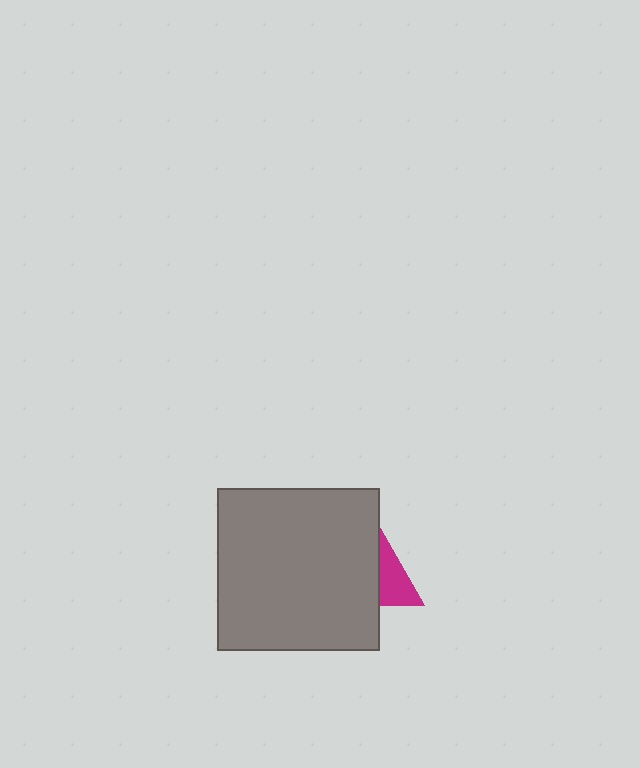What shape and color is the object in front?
The object in front is a gray square.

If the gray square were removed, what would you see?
You would see the complete magenta triangle.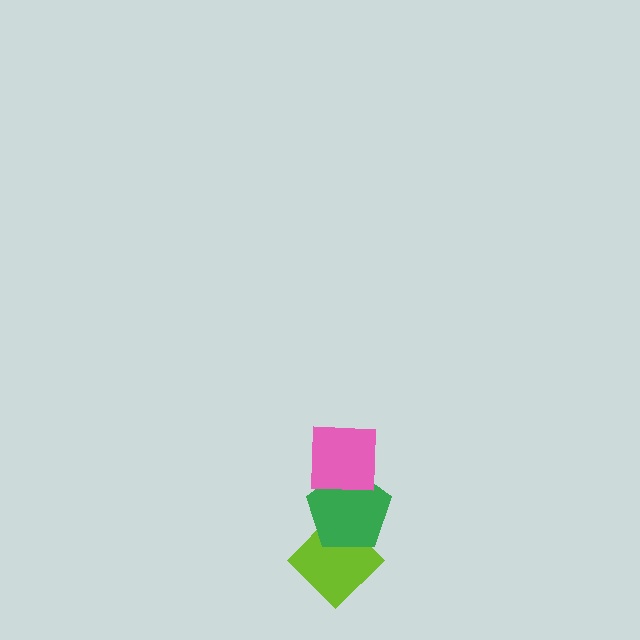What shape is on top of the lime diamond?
The green pentagon is on top of the lime diamond.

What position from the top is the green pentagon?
The green pentagon is 2nd from the top.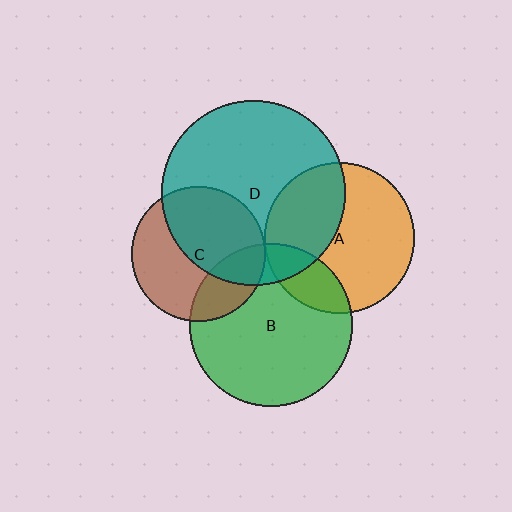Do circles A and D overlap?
Yes.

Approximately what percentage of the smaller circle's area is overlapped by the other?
Approximately 40%.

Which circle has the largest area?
Circle D (teal).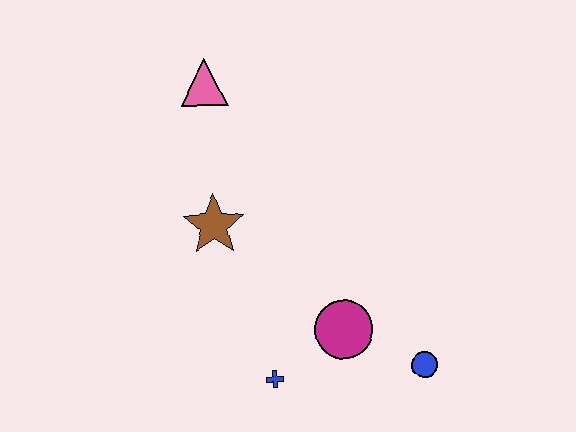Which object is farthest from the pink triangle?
The blue circle is farthest from the pink triangle.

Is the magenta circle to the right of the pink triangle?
Yes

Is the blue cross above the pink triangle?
No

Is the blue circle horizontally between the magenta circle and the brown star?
No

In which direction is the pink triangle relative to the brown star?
The pink triangle is above the brown star.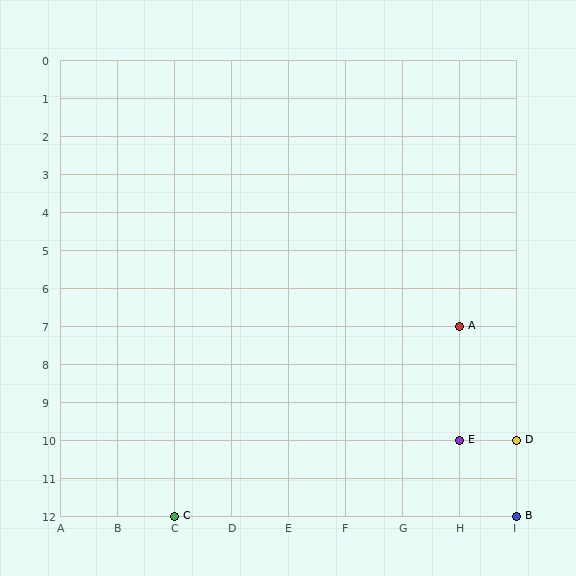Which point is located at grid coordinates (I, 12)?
Point B is at (I, 12).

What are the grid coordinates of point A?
Point A is at grid coordinates (H, 7).